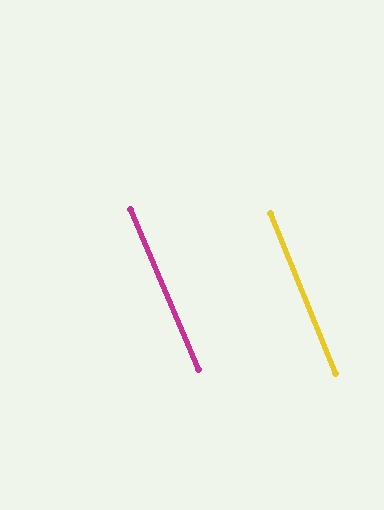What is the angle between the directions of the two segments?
Approximately 1 degree.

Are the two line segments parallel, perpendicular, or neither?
Parallel — their directions differ by only 0.8°.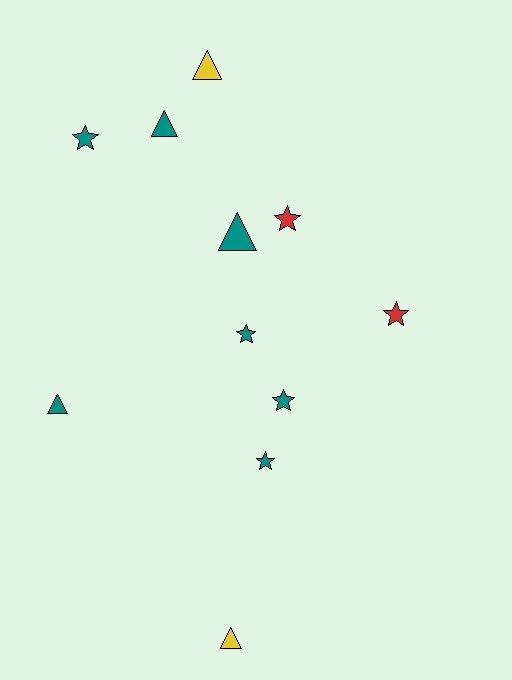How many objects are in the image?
There are 11 objects.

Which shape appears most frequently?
Star, with 6 objects.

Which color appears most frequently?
Teal, with 7 objects.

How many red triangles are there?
There are no red triangles.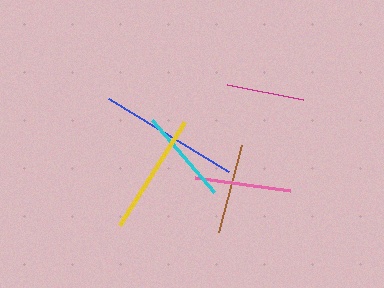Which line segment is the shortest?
The magenta line is the shortest at approximately 78 pixels.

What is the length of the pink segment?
The pink segment is approximately 95 pixels long.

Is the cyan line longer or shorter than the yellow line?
The yellow line is longer than the cyan line.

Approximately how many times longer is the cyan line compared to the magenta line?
The cyan line is approximately 1.2 times the length of the magenta line.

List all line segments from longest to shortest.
From longest to shortest: blue, yellow, pink, cyan, brown, magenta.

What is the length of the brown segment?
The brown segment is approximately 91 pixels long.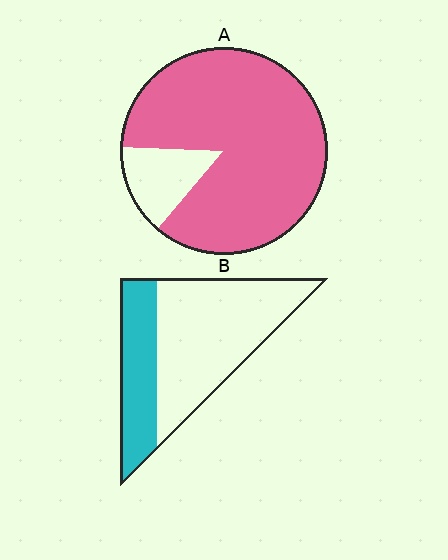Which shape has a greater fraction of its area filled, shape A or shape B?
Shape A.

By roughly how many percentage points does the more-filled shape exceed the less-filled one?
By roughly 55 percentage points (A over B).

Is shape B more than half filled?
No.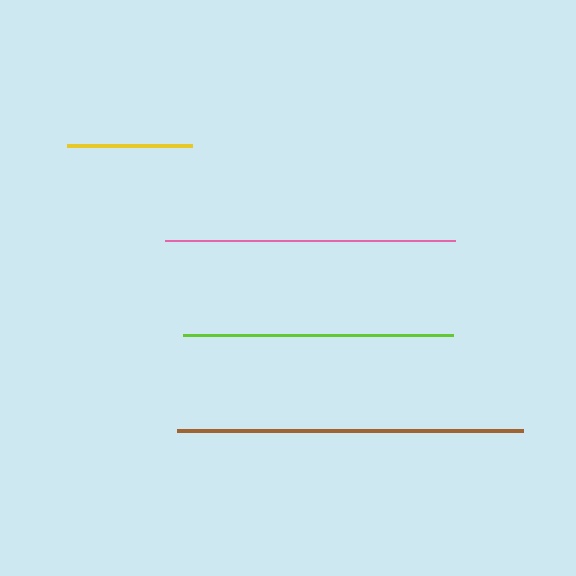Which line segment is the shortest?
The yellow line is the shortest at approximately 125 pixels.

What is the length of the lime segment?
The lime segment is approximately 271 pixels long.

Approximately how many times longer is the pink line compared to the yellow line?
The pink line is approximately 2.3 times the length of the yellow line.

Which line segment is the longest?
The brown line is the longest at approximately 346 pixels.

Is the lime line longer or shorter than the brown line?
The brown line is longer than the lime line.